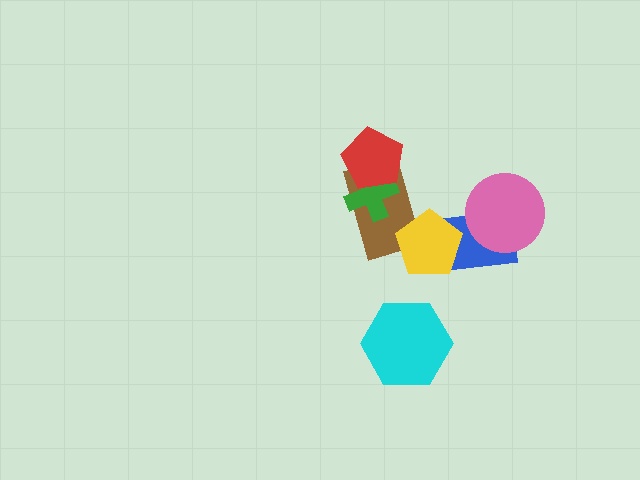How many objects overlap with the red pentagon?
2 objects overlap with the red pentagon.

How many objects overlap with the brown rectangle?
3 objects overlap with the brown rectangle.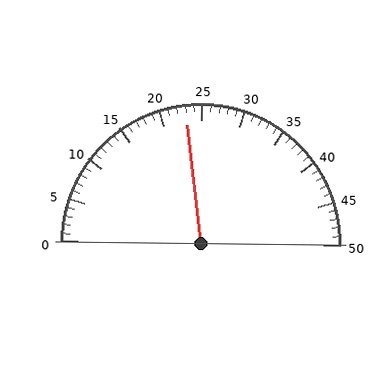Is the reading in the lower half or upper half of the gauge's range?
The reading is in the lower half of the range (0 to 50).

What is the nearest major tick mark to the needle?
The nearest major tick mark is 25.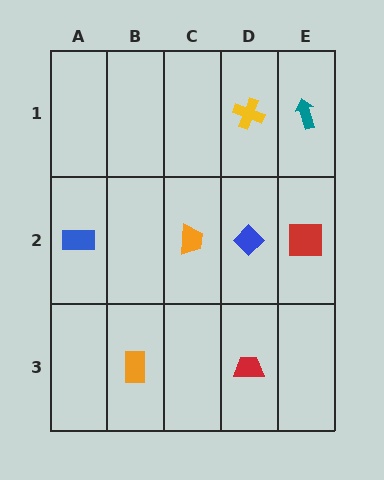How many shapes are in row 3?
2 shapes.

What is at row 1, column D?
A yellow cross.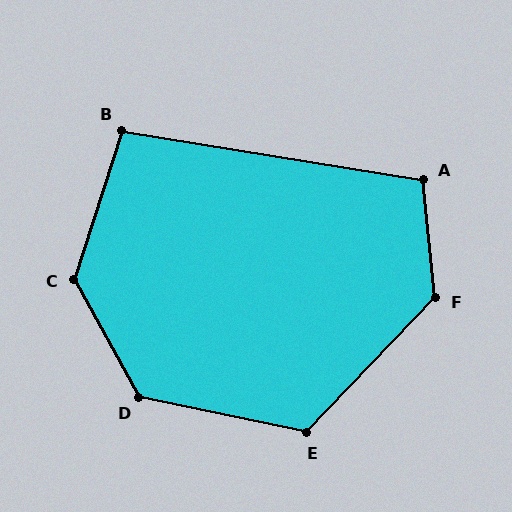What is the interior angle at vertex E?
Approximately 122 degrees (obtuse).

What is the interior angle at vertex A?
Approximately 105 degrees (obtuse).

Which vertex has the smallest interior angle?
B, at approximately 99 degrees.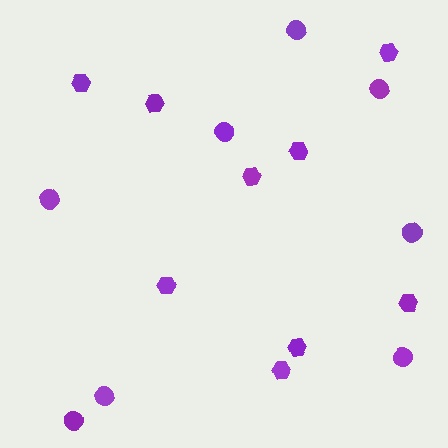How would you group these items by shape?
There are 2 groups: one group of circles (8) and one group of hexagons (9).